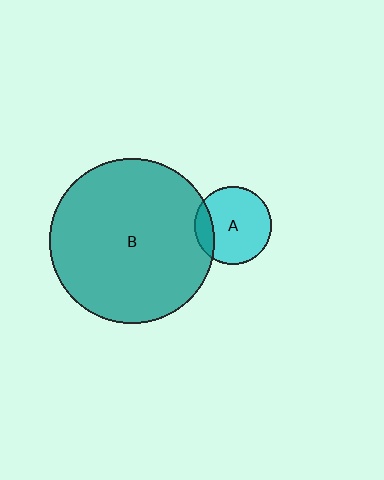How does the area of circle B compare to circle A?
Approximately 4.5 times.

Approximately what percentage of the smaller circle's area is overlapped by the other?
Approximately 15%.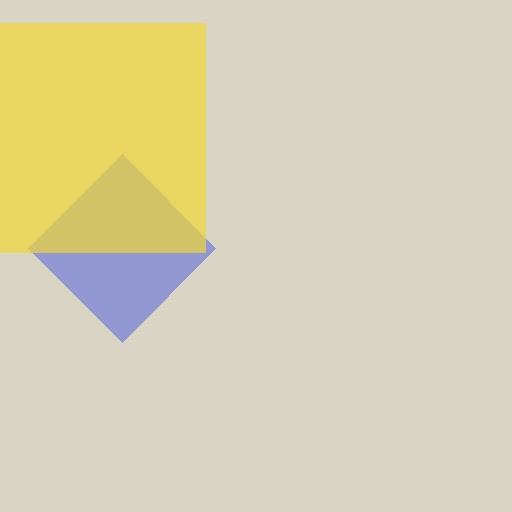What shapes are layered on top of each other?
The layered shapes are: a blue diamond, a yellow square.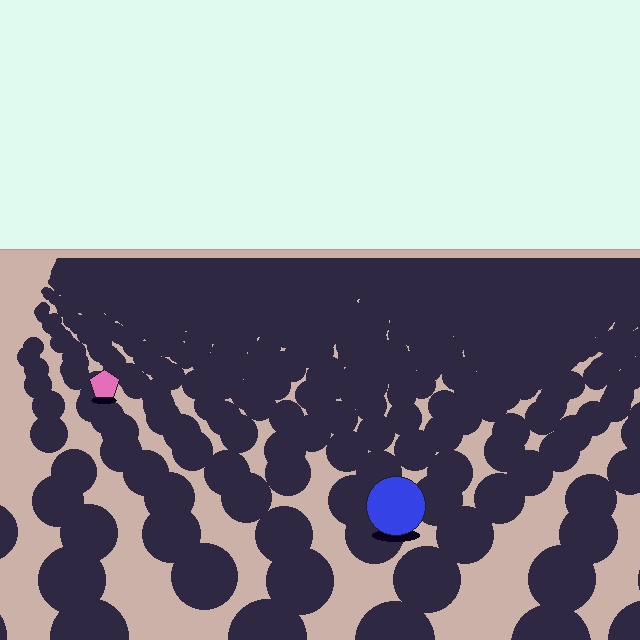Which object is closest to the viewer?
The blue circle is closest. The texture marks near it are larger and more spread out.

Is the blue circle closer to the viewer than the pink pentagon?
Yes. The blue circle is closer — you can tell from the texture gradient: the ground texture is coarser near it.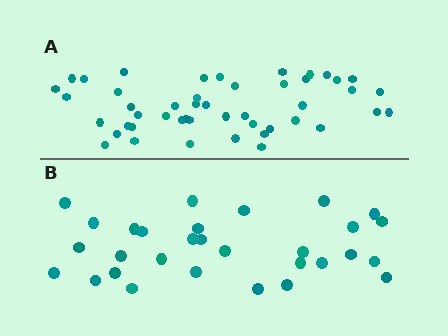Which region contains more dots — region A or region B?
Region A (the top region) has more dots.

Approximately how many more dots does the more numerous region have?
Region A has approximately 15 more dots than region B.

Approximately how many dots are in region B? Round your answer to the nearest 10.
About 30 dots.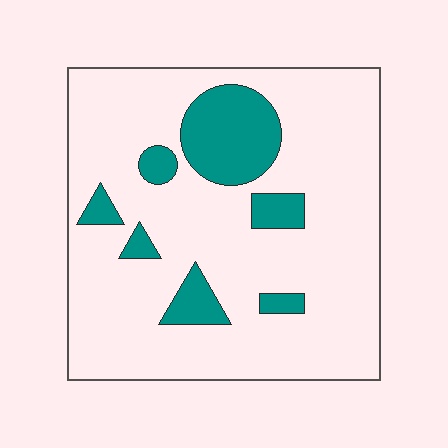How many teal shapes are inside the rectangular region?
7.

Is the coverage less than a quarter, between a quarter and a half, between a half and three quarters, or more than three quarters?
Less than a quarter.